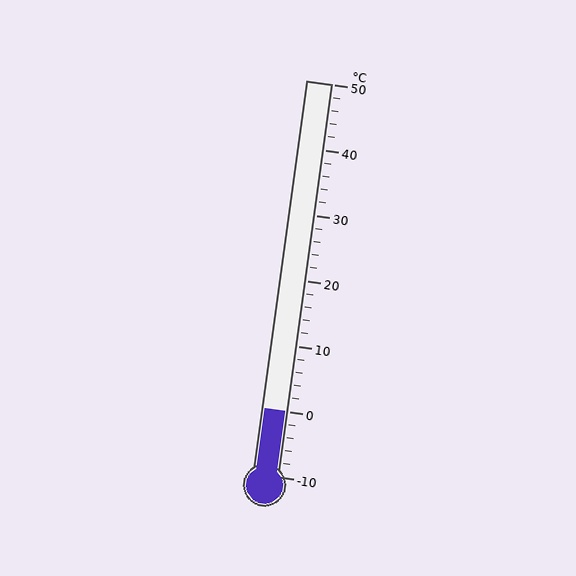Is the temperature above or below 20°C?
The temperature is below 20°C.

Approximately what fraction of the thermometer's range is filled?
The thermometer is filled to approximately 15% of its range.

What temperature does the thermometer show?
The thermometer shows approximately 0°C.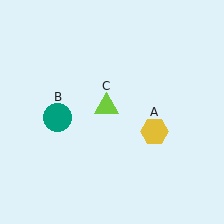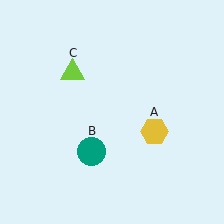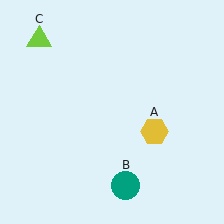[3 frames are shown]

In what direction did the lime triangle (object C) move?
The lime triangle (object C) moved up and to the left.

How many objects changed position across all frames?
2 objects changed position: teal circle (object B), lime triangle (object C).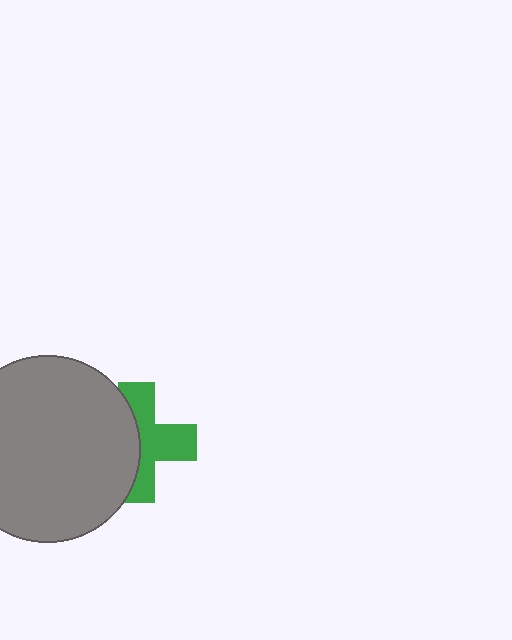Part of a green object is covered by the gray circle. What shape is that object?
It is a cross.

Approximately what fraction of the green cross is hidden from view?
Roughly 46% of the green cross is hidden behind the gray circle.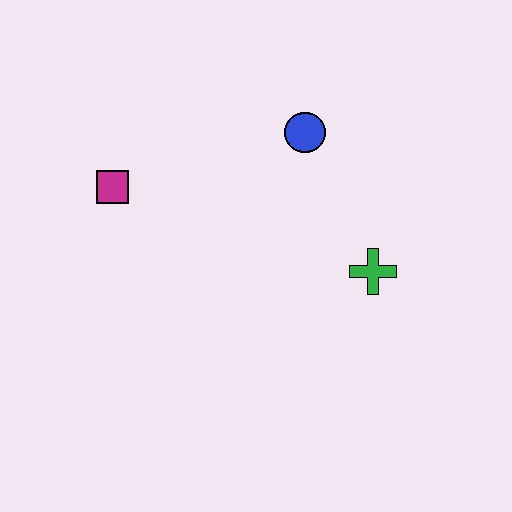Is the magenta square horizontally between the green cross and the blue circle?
No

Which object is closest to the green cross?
The blue circle is closest to the green cross.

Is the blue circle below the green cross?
No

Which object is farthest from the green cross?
The magenta square is farthest from the green cross.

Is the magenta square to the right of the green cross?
No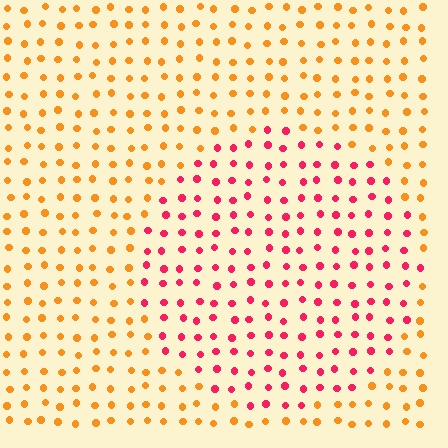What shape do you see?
I see a circle.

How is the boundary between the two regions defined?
The boundary is defined purely by a slight shift in hue (about 50 degrees). Spacing, size, and orientation are identical on both sides.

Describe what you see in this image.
The image is filled with small orange elements in a uniform arrangement. A circle-shaped region is visible where the elements are tinted to a slightly different hue, forming a subtle color boundary.